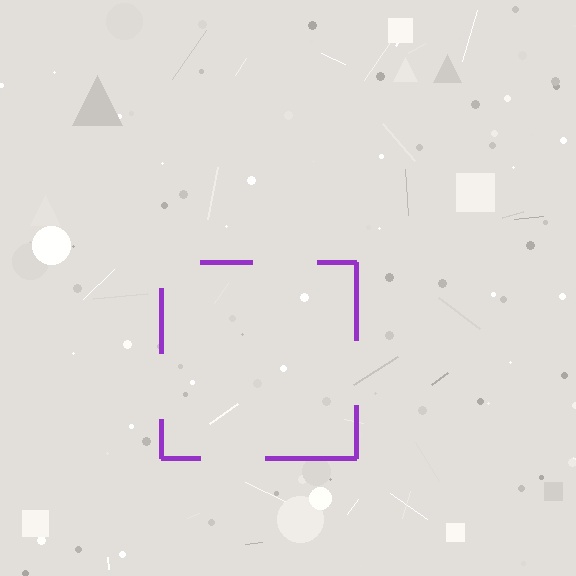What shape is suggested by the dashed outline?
The dashed outline suggests a square.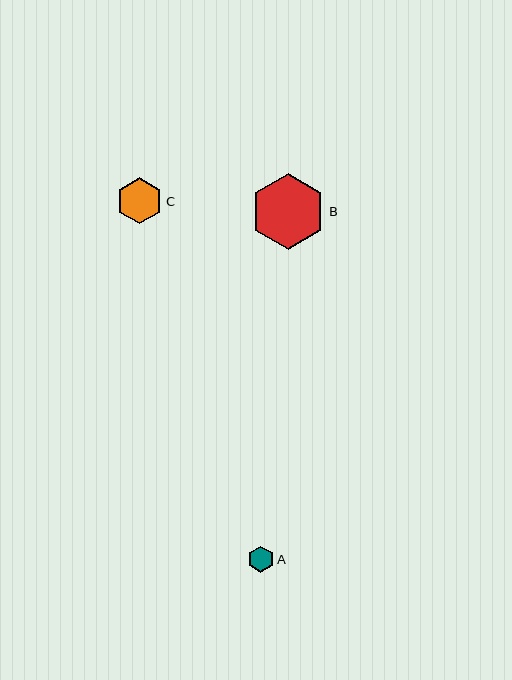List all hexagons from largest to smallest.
From largest to smallest: B, C, A.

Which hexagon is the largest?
Hexagon B is the largest with a size of approximately 76 pixels.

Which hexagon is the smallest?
Hexagon A is the smallest with a size of approximately 26 pixels.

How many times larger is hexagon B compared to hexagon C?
Hexagon B is approximately 1.6 times the size of hexagon C.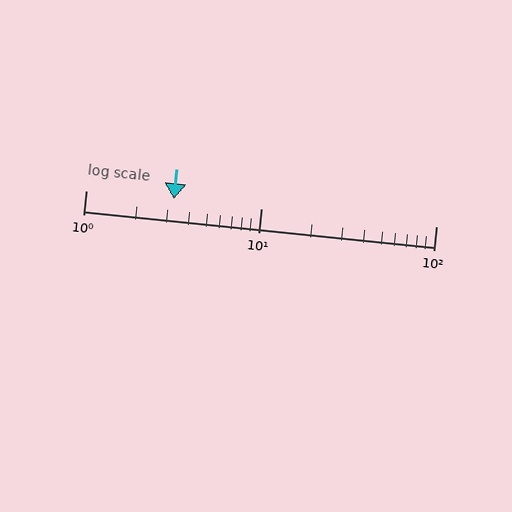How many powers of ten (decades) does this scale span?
The scale spans 2 decades, from 1 to 100.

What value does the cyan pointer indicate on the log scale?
The pointer indicates approximately 3.2.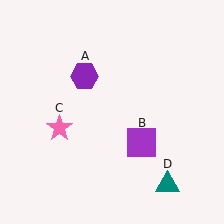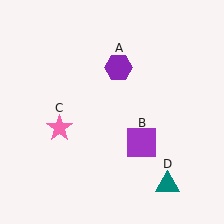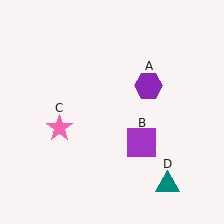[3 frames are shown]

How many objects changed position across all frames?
1 object changed position: purple hexagon (object A).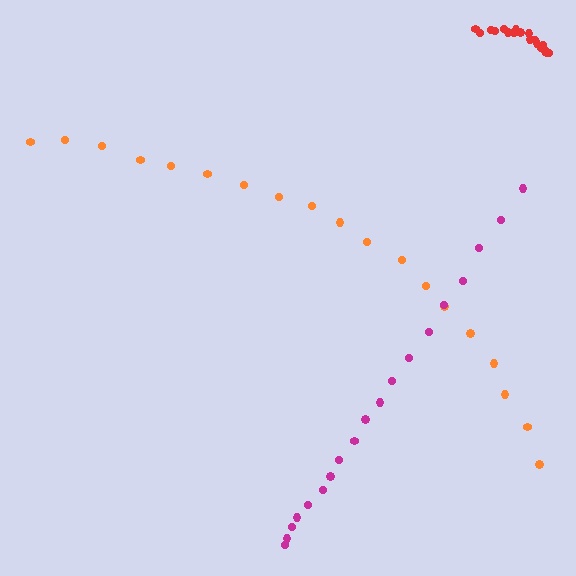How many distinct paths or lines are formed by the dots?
There are 3 distinct paths.